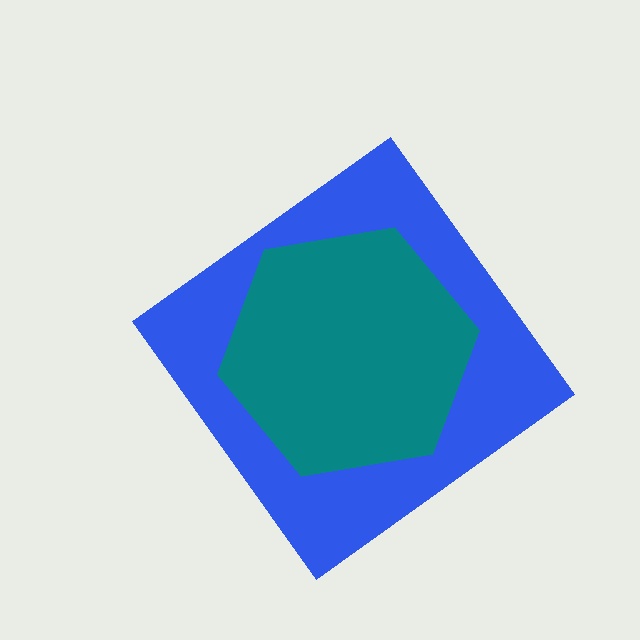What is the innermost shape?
The teal hexagon.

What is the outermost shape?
The blue diamond.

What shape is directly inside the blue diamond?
The teal hexagon.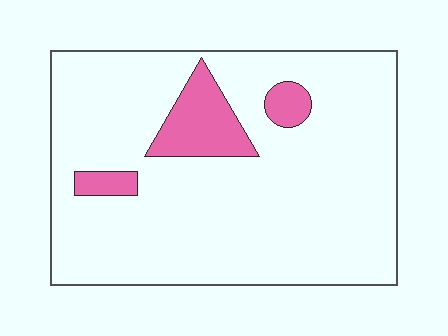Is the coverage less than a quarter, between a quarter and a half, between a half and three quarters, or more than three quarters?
Less than a quarter.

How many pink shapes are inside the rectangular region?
3.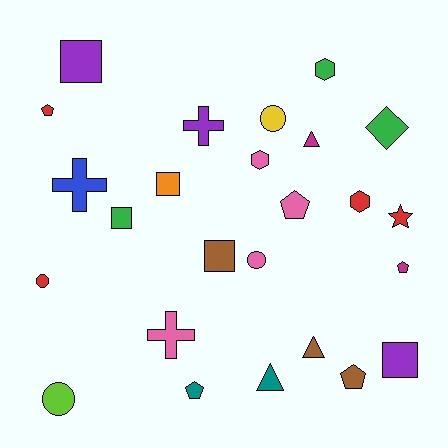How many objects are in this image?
There are 25 objects.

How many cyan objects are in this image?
There are no cyan objects.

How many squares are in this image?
There are 5 squares.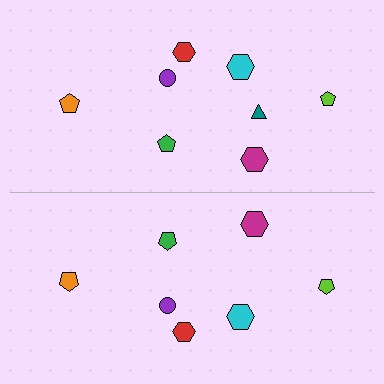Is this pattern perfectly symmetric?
No, the pattern is not perfectly symmetric. A teal triangle is missing from the bottom side.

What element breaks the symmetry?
A teal triangle is missing from the bottom side.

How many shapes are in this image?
There are 15 shapes in this image.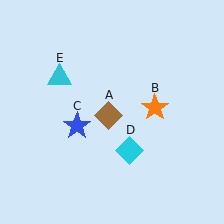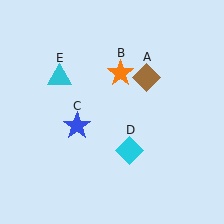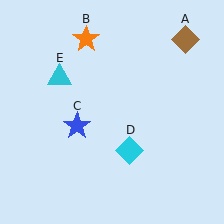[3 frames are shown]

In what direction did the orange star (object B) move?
The orange star (object B) moved up and to the left.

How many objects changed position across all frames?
2 objects changed position: brown diamond (object A), orange star (object B).